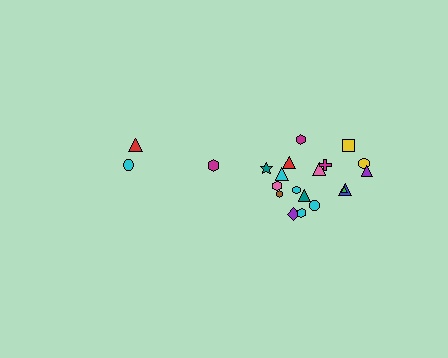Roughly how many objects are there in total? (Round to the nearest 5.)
Roughly 20 objects in total.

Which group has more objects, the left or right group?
The right group.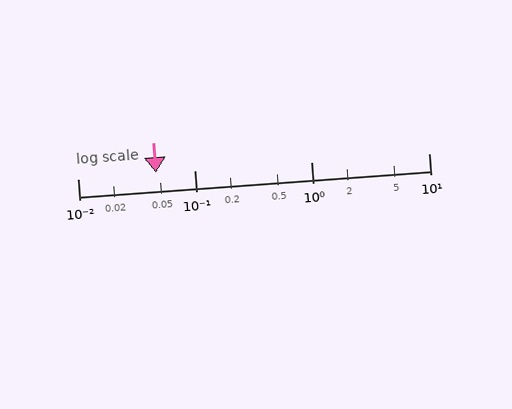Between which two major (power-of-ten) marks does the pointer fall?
The pointer is between 0.01 and 0.1.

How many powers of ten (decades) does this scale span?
The scale spans 3 decades, from 0.01 to 10.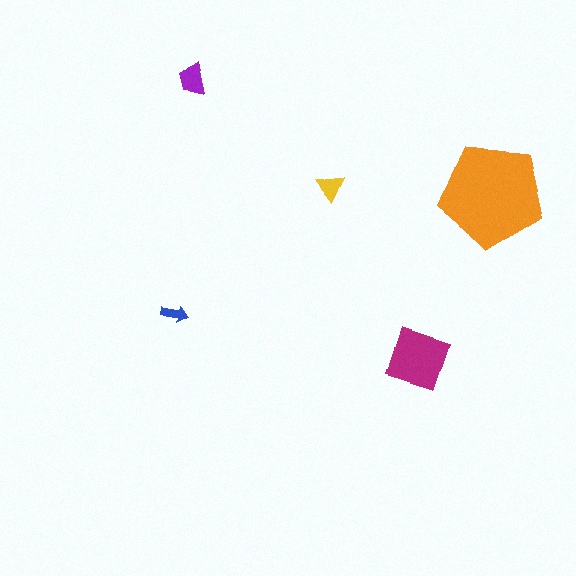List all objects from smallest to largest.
The blue arrow, the yellow triangle, the purple trapezoid, the magenta square, the orange pentagon.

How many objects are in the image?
There are 5 objects in the image.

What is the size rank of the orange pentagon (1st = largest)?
1st.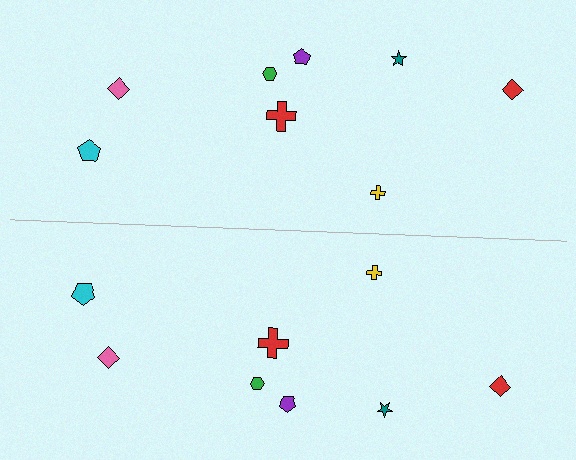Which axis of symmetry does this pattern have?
The pattern has a horizontal axis of symmetry running through the center of the image.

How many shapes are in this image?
There are 16 shapes in this image.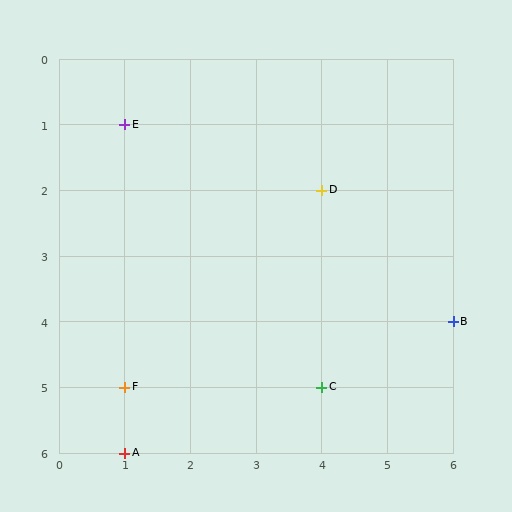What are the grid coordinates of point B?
Point B is at grid coordinates (6, 4).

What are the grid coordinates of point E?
Point E is at grid coordinates (1, 1).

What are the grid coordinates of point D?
Point D is at grid coordinates (4, 2).